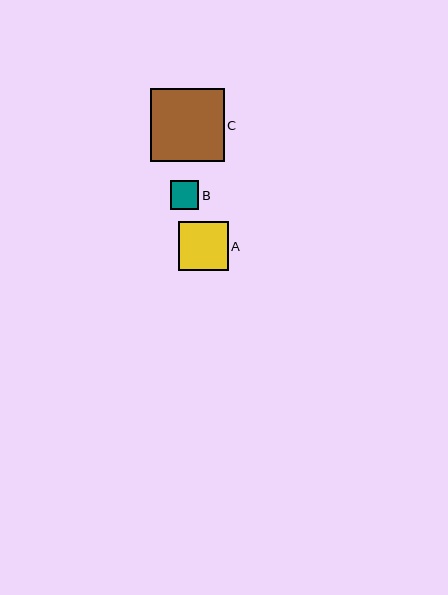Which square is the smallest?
Square B is the smallest with a size of approximately 29 pixels.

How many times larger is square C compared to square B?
Square C is approximately 2.5 times the size of square B.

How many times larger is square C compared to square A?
Square C is approximately 1.5 times the size of square A.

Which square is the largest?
Square C is the largest with a size of approximately 73 pixels.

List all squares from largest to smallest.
From largest to smallest: C, A, B.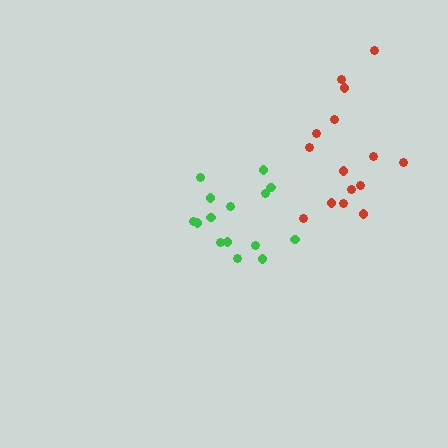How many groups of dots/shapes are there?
There are 2 groups.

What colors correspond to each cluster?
The clusters are colored: red, green.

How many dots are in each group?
Group 1: 15 dots, Group 2: 15 dots (30 total).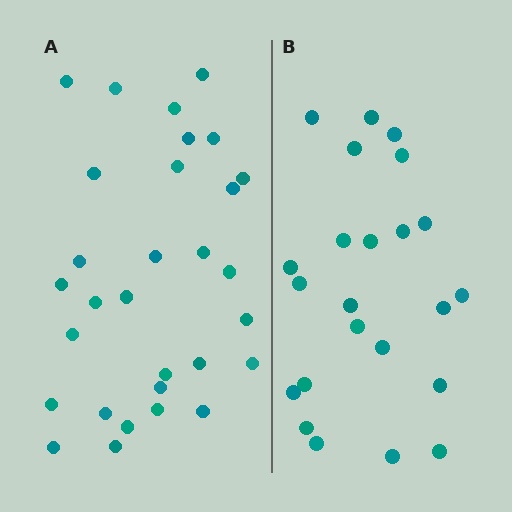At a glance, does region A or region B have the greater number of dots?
Region A (the left region) has more dots.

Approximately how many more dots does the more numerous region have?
Region A has roughly 8 or so more dots than region B.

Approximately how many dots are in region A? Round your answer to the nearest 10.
About 30 dots.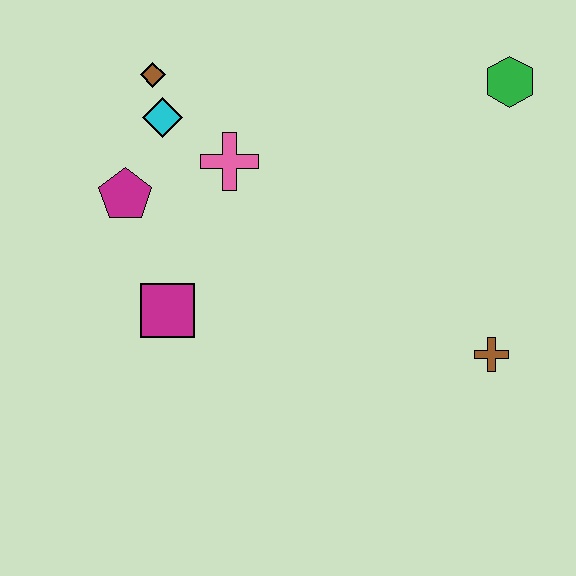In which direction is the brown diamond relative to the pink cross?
The brown diamond is above the pink cross.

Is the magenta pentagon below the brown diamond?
Yes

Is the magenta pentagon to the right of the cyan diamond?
No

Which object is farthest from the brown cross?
The brown diamond is farthest from the brown cross.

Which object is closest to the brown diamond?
The cyan diamond is closest to the brown diamond.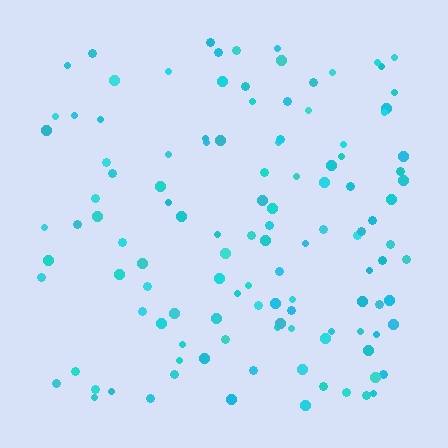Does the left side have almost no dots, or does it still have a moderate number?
Still a moderate number, just noticeably fewer than the right.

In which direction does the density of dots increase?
From left to right, with the right side densest.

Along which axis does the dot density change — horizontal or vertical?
Horizontal.